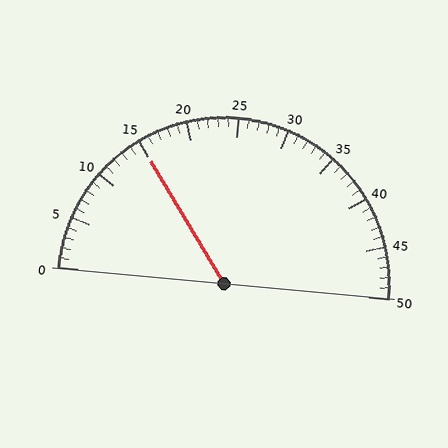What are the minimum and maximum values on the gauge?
The gauge ranges from 0 to 50.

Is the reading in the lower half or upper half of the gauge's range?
The reading is in the lower half of the range (0 to 50).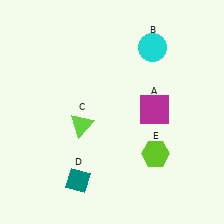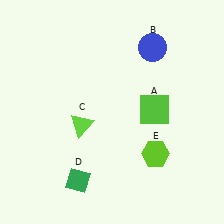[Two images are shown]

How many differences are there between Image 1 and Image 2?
There are 3 differences between the two images.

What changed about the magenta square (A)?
In Image 1, A is magenta. In Image 2, it changed to lime.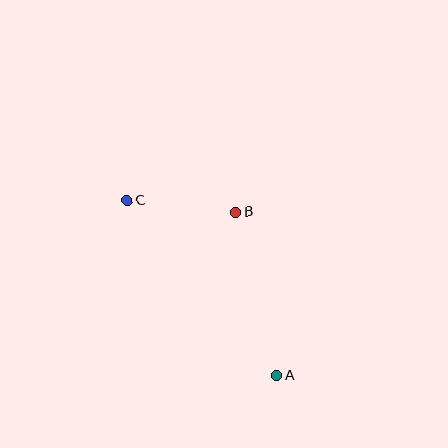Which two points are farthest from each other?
Points A and C are farthest from each other.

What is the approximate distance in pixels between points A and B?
The distance between A and B is approximately 169 pixels.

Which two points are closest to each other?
Points B and C are closest to each other.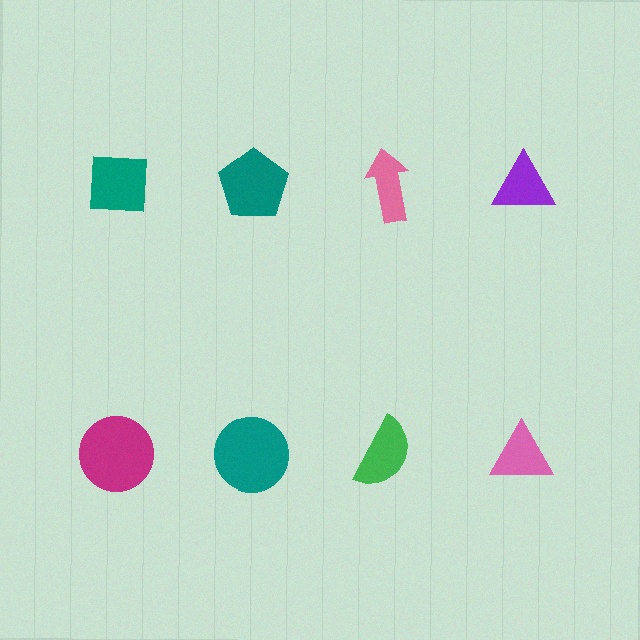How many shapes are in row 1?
4 shapes.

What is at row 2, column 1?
A magenta circle.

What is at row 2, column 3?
A green semicircle.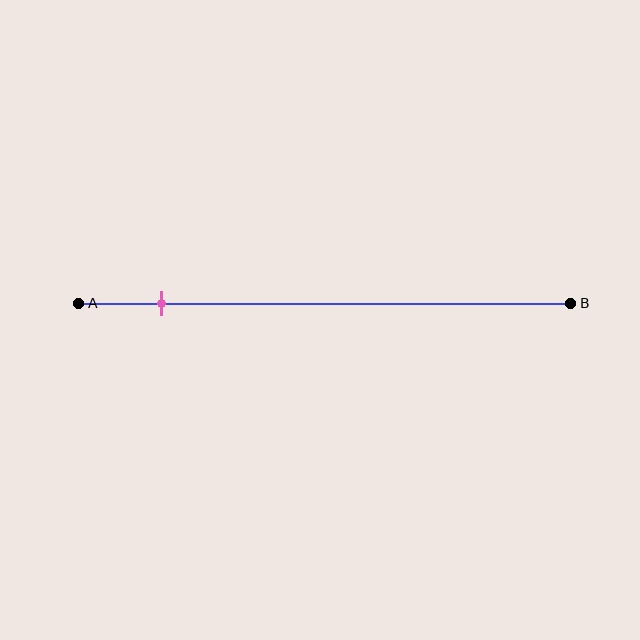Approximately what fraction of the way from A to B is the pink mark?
The pink mark is approximately 15% of the way from A to B.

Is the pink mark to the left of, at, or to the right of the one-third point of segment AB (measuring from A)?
The pink mark is to the left of the one-third point of segment AB.